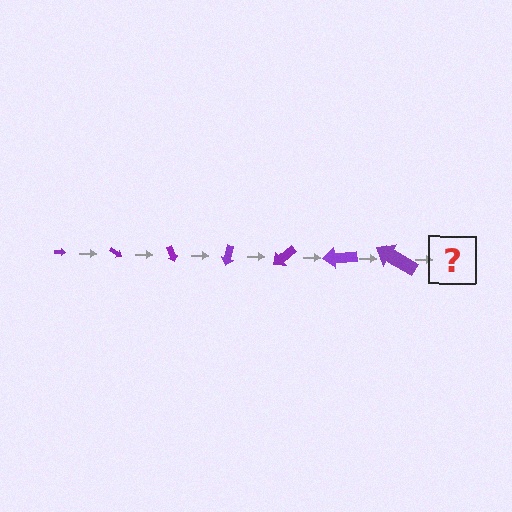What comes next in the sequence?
The next element should be an arrow, larger than the previous one and rotated 245 degrees from the start.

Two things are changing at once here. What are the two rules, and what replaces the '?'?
The two rules are that the arrow grows larger each step and it rotates 35 degrees each step. The '?' should be an arrow, larger than the previous one and rotated 245 degrees from the start.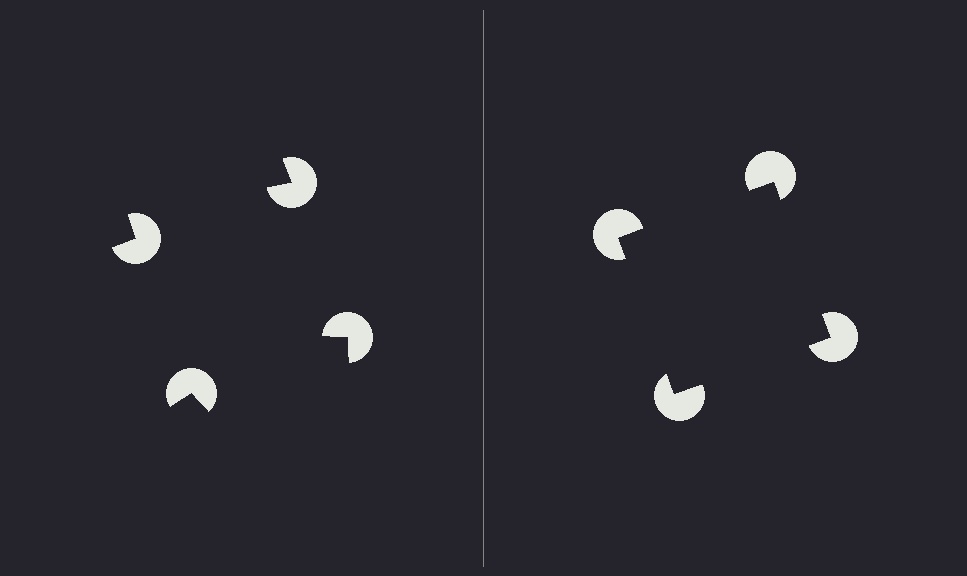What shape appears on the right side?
An illusory square.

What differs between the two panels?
The pac-man discs are positioned identically on both sides; only the wedge orientations differ. On the right they align to a square; on the left they are misaligned.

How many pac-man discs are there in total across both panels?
8 — 4 on each side.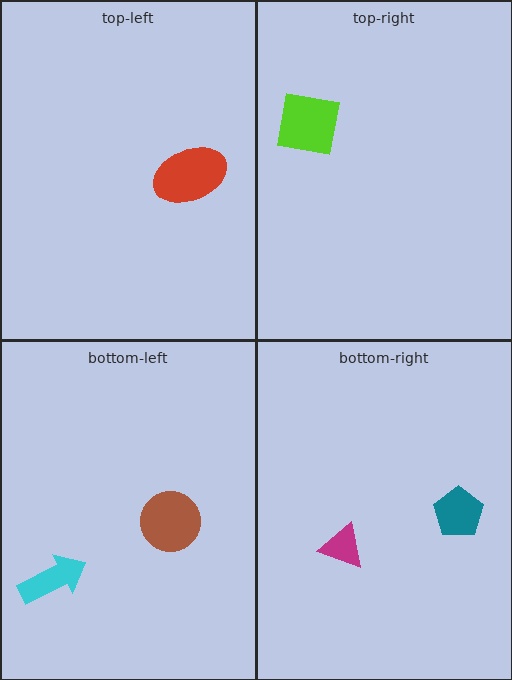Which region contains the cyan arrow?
The bottom-left region.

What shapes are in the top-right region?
The lime square.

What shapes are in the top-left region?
The red ellipse.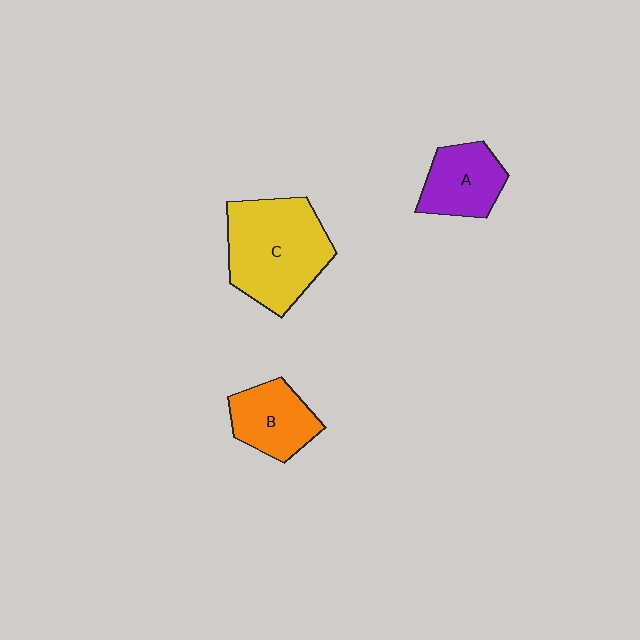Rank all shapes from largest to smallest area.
From largest to smallest: C (yellow), B (orange), A (purple).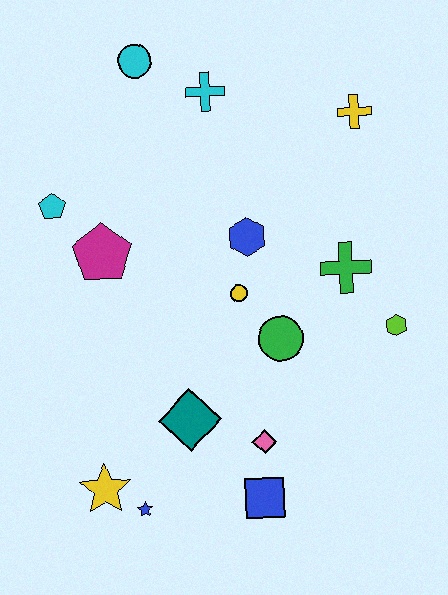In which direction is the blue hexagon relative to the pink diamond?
The blue hexagon is above the pink diamond.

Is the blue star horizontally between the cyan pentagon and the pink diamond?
Yes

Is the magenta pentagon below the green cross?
No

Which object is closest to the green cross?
The lime hexagon is closest to the green cross.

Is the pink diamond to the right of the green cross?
No